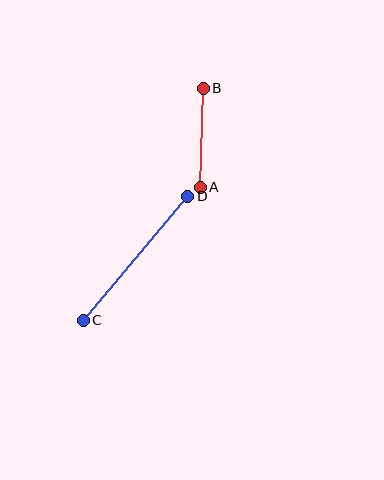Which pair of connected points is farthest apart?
Points C and D are farthest apart.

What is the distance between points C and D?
The distance is approximately 162 pixels.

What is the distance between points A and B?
The distance is approximately 99 pixels.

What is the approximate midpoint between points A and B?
The midpoint is at approximately (202, 138) pixels.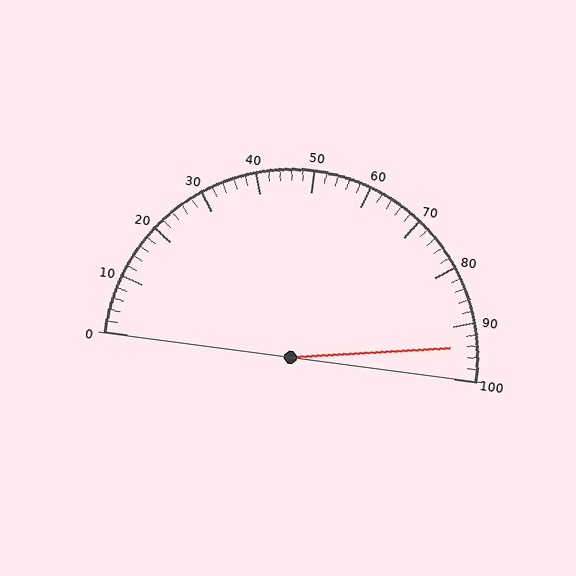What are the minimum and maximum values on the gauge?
The gauge ranges from 0 to 100.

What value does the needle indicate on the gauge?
The needle indicates approximately 94.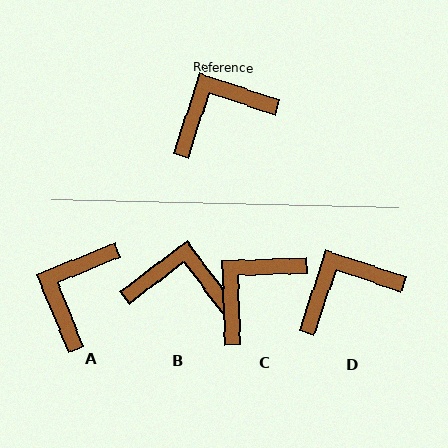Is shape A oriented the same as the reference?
No, it is off by about 41 degrees.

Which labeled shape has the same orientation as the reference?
D.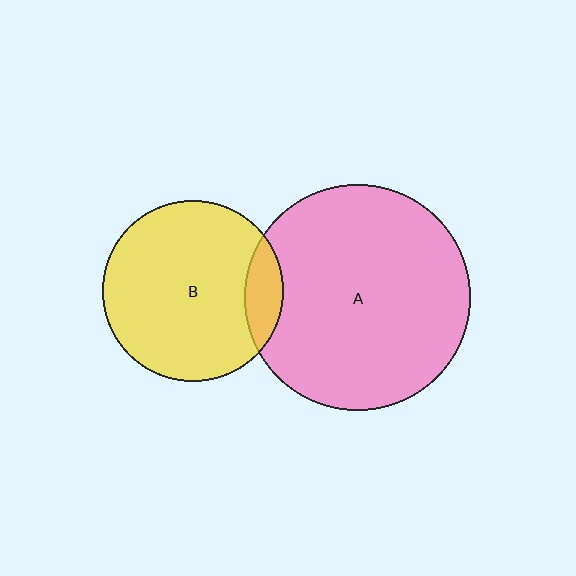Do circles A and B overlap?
Yes.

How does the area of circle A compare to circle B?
Approximately 1.6 times.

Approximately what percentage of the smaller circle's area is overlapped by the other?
Approximately 10%.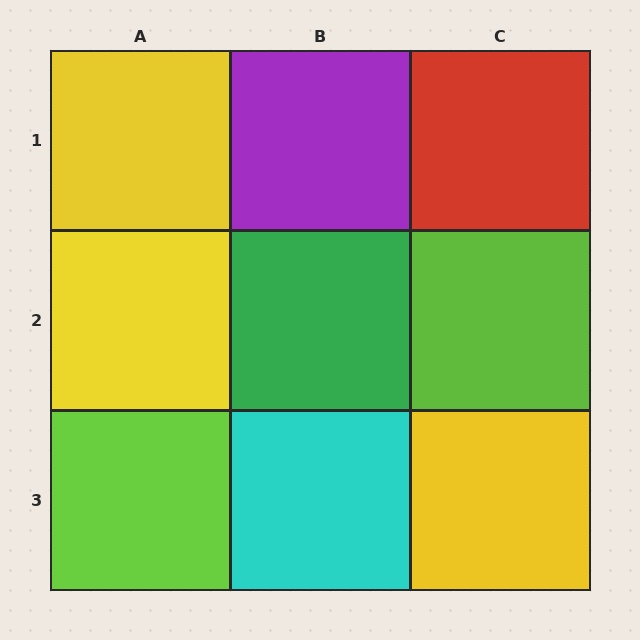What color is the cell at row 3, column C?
Yellow.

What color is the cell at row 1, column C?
Red.